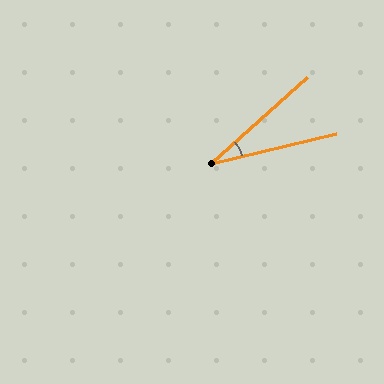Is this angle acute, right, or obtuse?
It is acute.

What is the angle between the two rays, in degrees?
Approximately 28 degrees.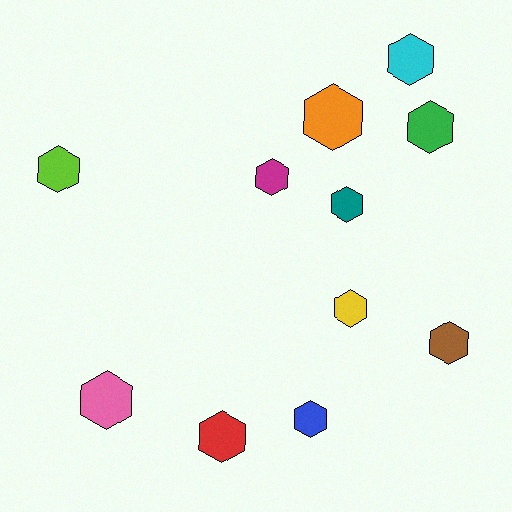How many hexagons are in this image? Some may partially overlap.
There are 11 hexagons.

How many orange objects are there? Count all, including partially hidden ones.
There is 1 orange object.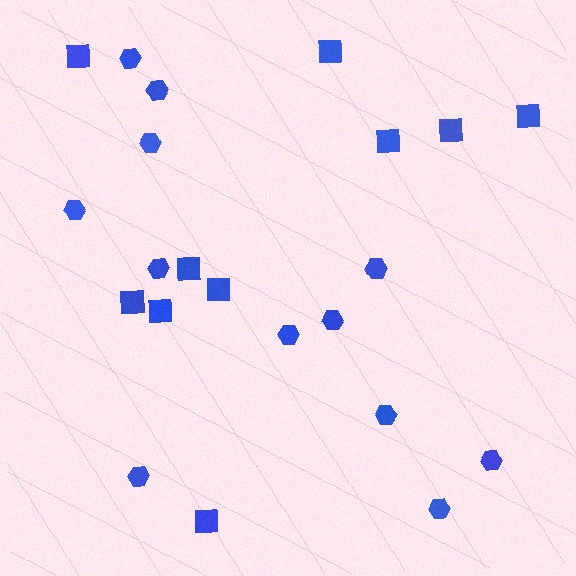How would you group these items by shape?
There are 2 groups: one group of hexagons (12) and one group of squares (10).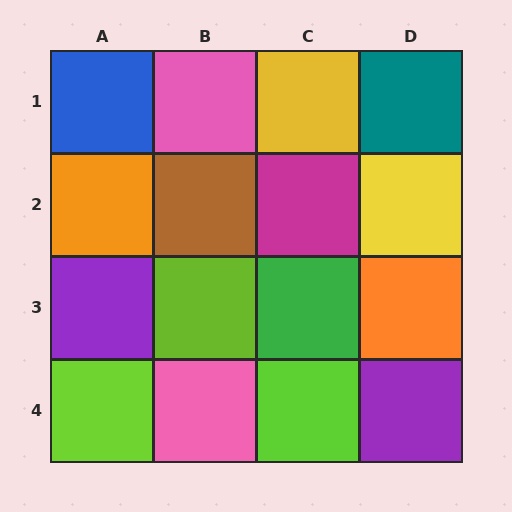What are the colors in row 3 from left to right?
Purple, lime, green, orange.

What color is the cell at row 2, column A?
Orange.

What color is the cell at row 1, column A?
Blue.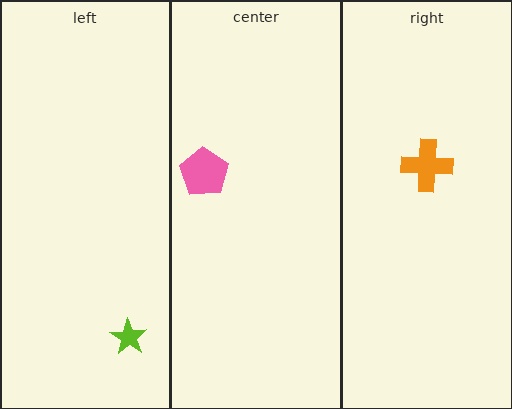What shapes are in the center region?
The pink pentagon.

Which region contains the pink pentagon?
The center region.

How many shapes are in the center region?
1.